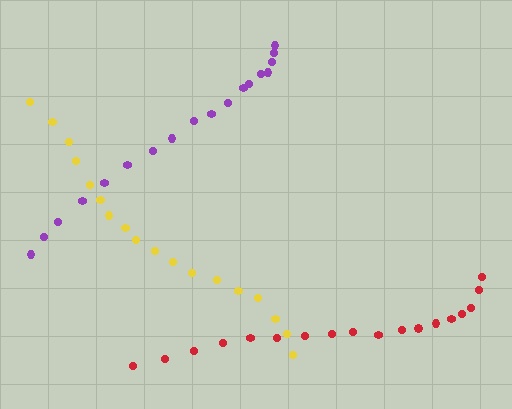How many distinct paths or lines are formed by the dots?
There are 3 distinct paths.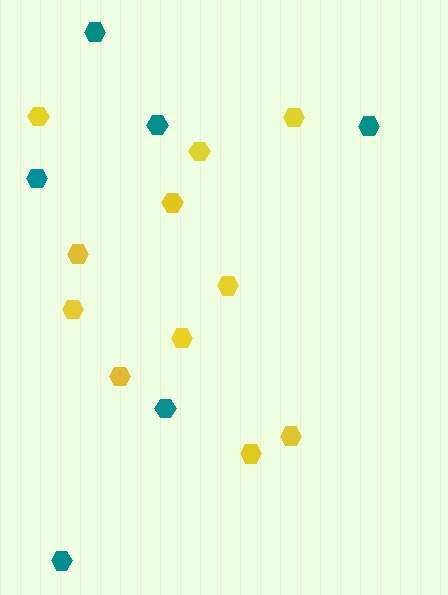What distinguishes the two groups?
There are 2 groups: one group of teal hexagons (6) and one group of yellow hexagons (11).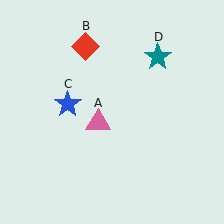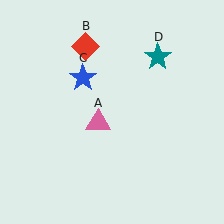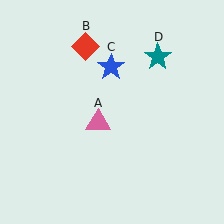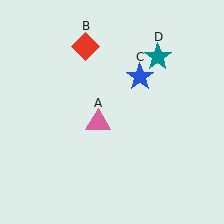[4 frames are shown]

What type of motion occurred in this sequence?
The blue star (object C) rotated clockwise around the center of the scene.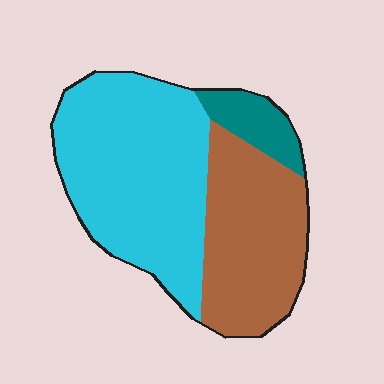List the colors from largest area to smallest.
From largest to smallest: cyan, brown, teal.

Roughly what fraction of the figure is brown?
Brown covers 36% of the figure.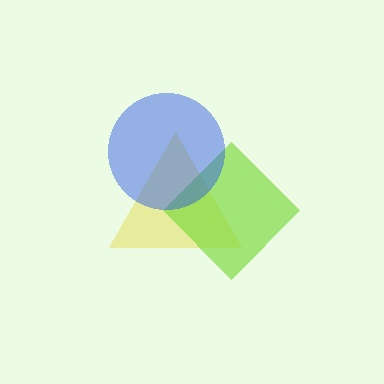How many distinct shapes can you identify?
There are 3 distinct shapes: a yellow triangle, a lime diamond, a blue circle.